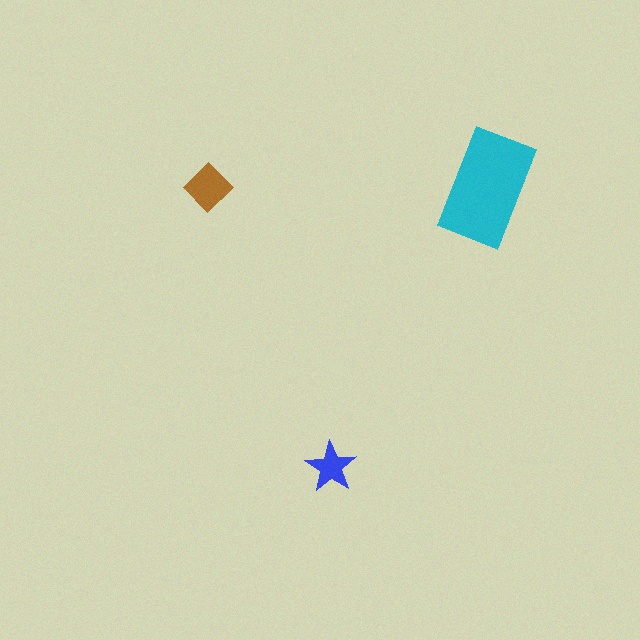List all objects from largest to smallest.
The cyan rectangle, the brown diamond, the blue star.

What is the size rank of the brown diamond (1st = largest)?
2nd.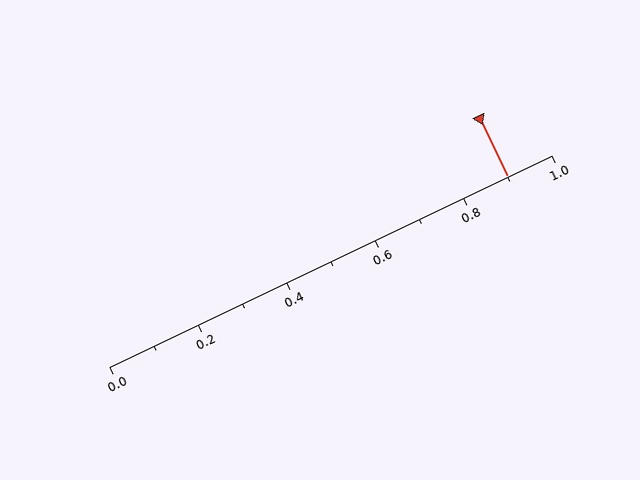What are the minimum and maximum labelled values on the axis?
The axis runs from 0.0 to 1.0.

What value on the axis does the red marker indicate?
The marker indicates approximately 0.9.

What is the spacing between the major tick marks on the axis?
The major ticks are spaced 0.2 apart.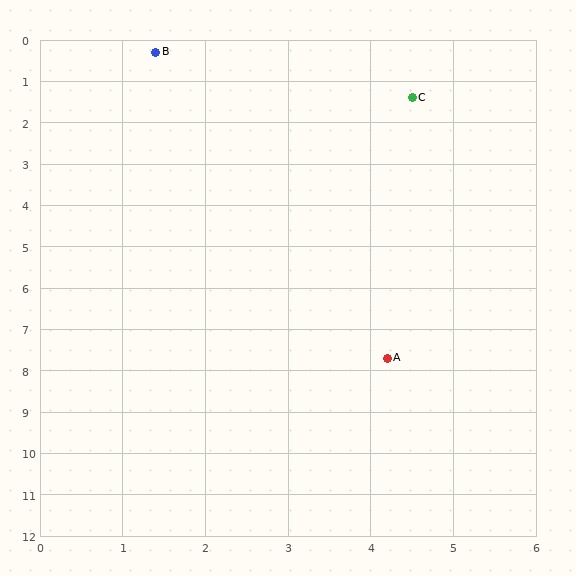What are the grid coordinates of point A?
Point A is at approximately (4.2, 7.7).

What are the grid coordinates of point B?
Point B is at approximately (1.4, 0.3).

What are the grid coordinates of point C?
Point C is at approximately (4.5, 1.4).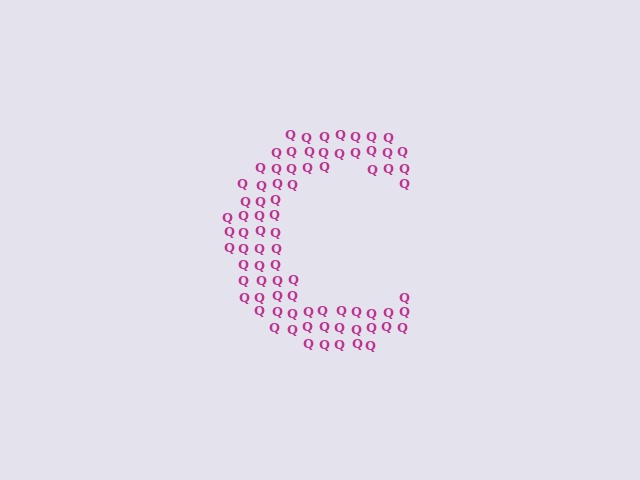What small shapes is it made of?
It is made of small letter Q's.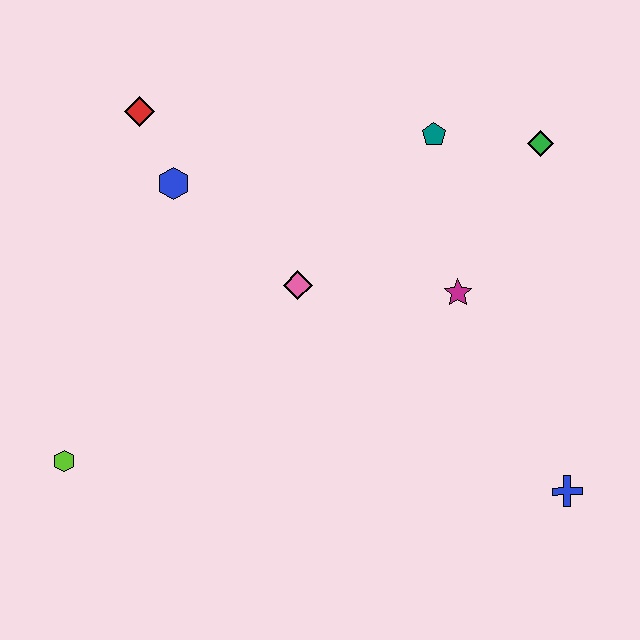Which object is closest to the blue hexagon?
The red diamond is closest to the blue hexagon.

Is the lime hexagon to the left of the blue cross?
Yes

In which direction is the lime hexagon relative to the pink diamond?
The lime hexagon is to the left of the pink diamond.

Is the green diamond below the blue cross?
No